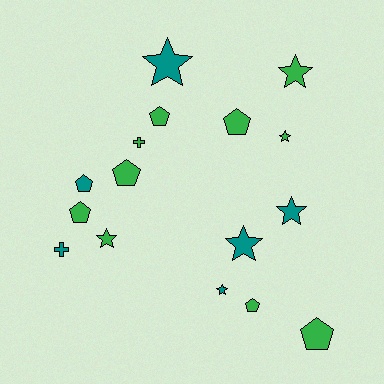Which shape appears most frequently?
Star, with 7 objects.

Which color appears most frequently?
Green, with 10 objects.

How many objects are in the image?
There are 16 objects.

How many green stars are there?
There are 3 green stars.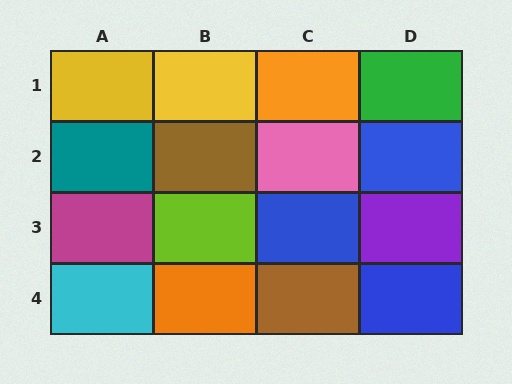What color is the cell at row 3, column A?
Magenta.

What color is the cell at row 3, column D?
Purple.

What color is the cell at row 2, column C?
Pink.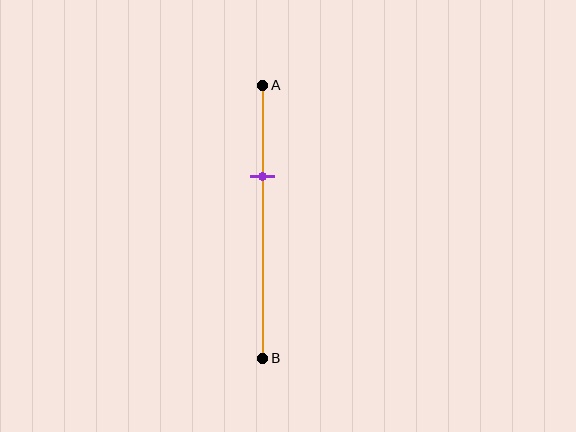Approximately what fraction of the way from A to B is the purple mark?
The purple mark is approximately 35% of the way from A to B.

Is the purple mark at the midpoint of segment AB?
No, the mark is at about 35% from A, not at the 50% midpoint.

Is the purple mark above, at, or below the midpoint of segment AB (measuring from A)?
The purple mark is above the midpoint of segment AB.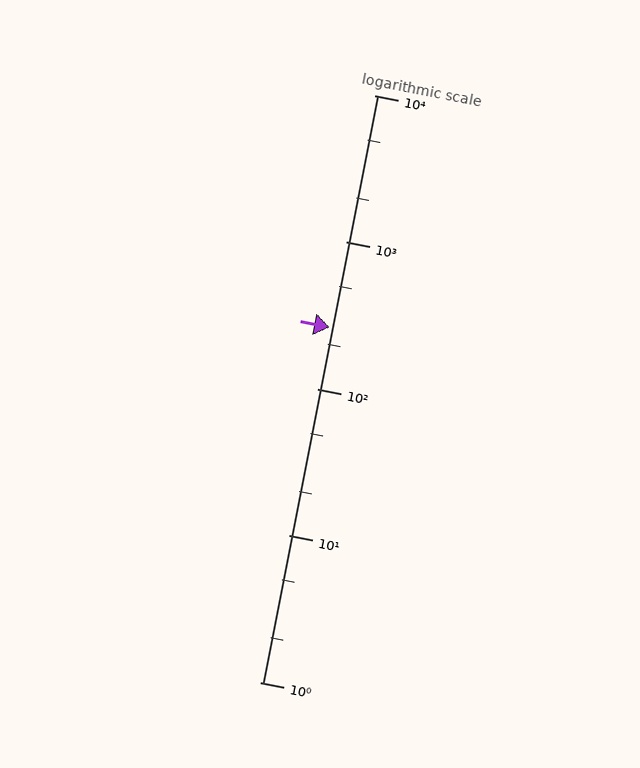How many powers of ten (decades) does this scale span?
The scale spans 4 decades, from 1 to 10000.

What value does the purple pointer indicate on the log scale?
The pointer indicates approximately 260.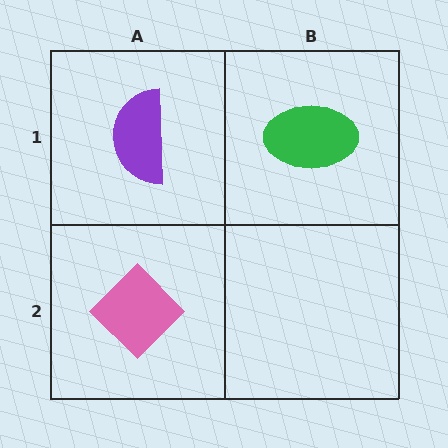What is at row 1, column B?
A green ellipse.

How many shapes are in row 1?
2 shapes.